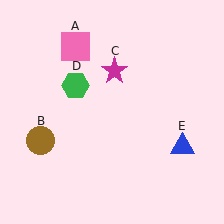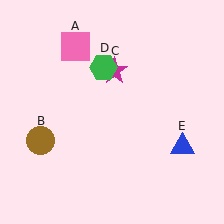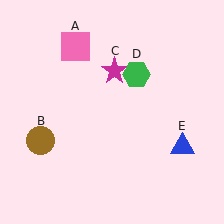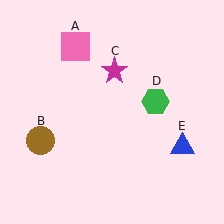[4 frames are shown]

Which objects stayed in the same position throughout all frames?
Pink square (object A) and brown circle (object B) and magenta star (object C) and blue triangle (object E) remained stationary.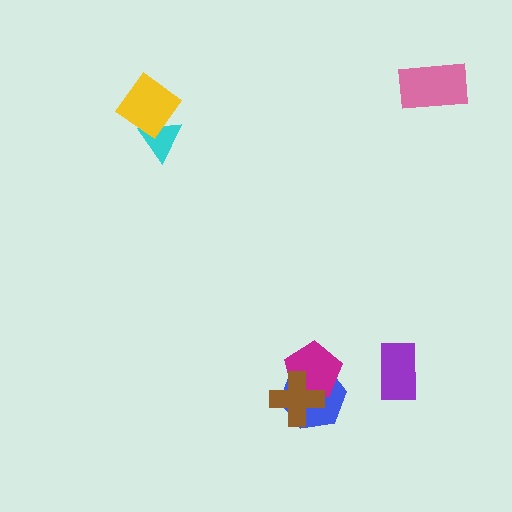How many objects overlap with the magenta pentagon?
2 objects overlap with the magenta pentagon.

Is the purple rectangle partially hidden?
No, no other shape covers it.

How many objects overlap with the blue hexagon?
2 objects overlap with the blue hexagon.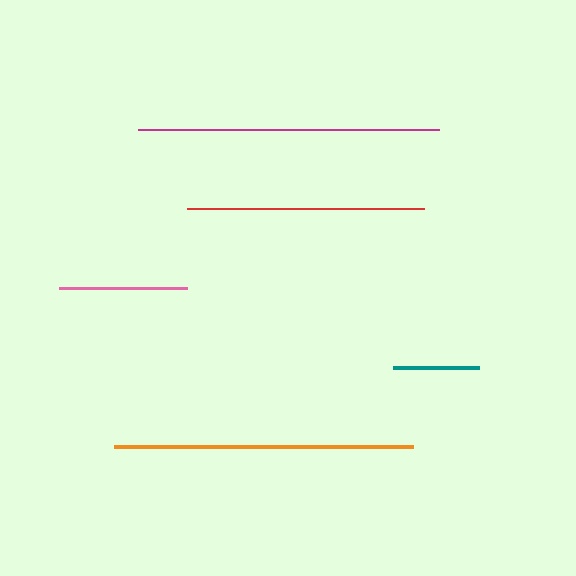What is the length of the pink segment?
The pink segment is approximately 128 pixels long.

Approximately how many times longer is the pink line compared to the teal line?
The pink line is approximately 1.5 times the length of the teal line.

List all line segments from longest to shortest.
From longest to shortest: magenta, orange, red, pink, teal.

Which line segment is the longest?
The magenta line is the longest at approximately 302 pixels.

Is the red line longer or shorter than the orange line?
The orange line is longer than the red line.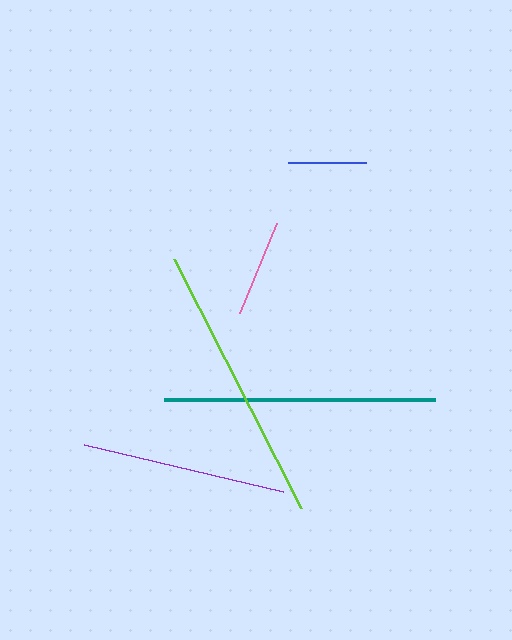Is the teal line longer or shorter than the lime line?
The lime line is longer than the teal line.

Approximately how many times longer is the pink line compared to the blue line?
The pink line is approximately 1.3 times the length of the blue line.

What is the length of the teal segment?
The teal segment is approximately 271 pixels long.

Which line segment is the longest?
The lime line is the longest at approximately 280 pixels.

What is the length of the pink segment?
The pink segment is approximately 97 pixels long.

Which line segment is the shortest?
The blue line is the shortest at approximately 77 pixels.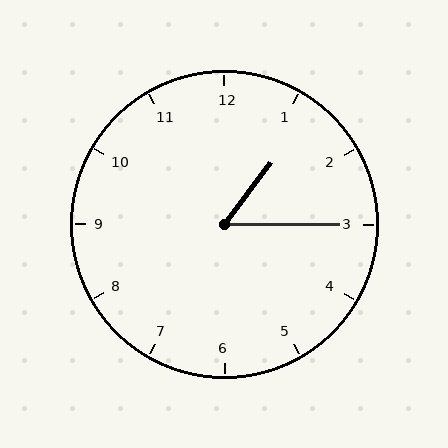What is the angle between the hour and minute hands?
Approximately 52 degrees.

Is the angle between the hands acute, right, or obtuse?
It is acute.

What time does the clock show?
1:15.